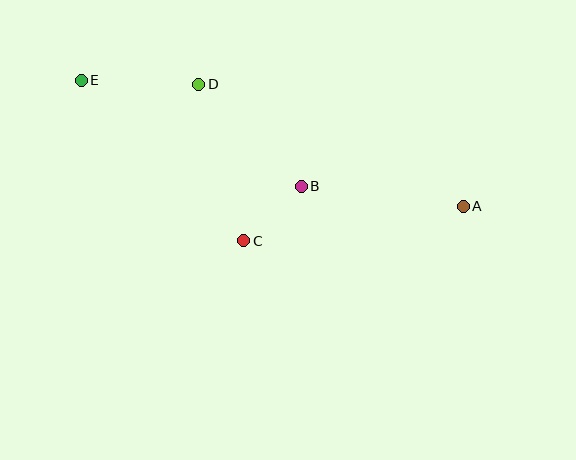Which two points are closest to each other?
Points B and C are closest to each other.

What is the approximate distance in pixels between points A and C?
The distance between A and C is approximately 222 pixels.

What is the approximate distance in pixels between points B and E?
The distance between B and E is approximately 244 pixels.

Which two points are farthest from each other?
Points A and E are farthest from each other.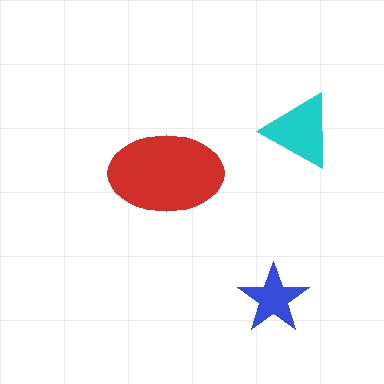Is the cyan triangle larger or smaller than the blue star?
Larger.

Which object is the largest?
The red ellipse.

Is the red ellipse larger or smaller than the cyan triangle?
Larger.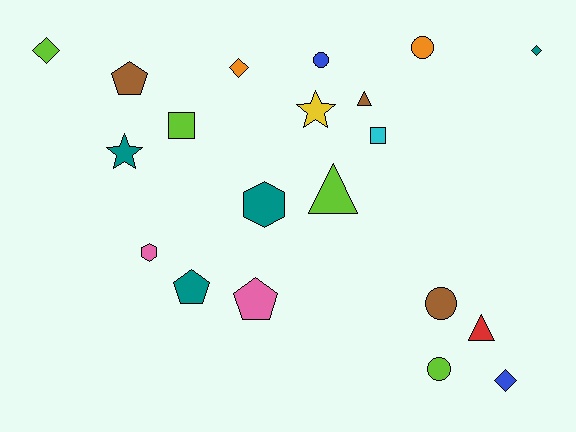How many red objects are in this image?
There is 1 red object.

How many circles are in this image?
There are 4 circles.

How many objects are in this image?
There are 20 objects.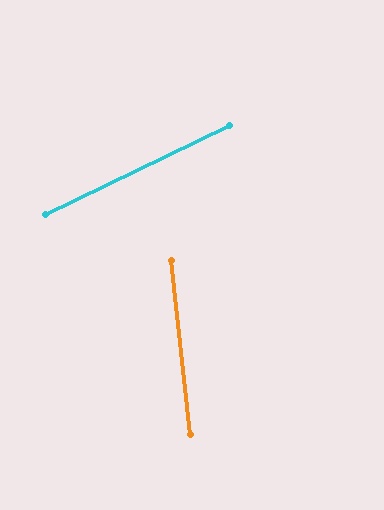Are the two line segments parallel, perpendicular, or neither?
Neither parallel nor perpendicular — they differ by about 70°.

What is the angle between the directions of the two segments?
Approximately 70 degrees.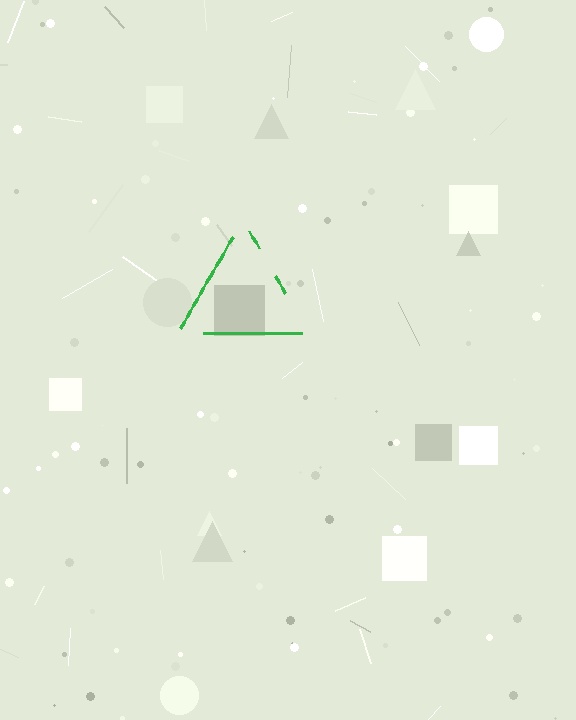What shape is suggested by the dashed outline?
The dashed outline suggests a triangle.